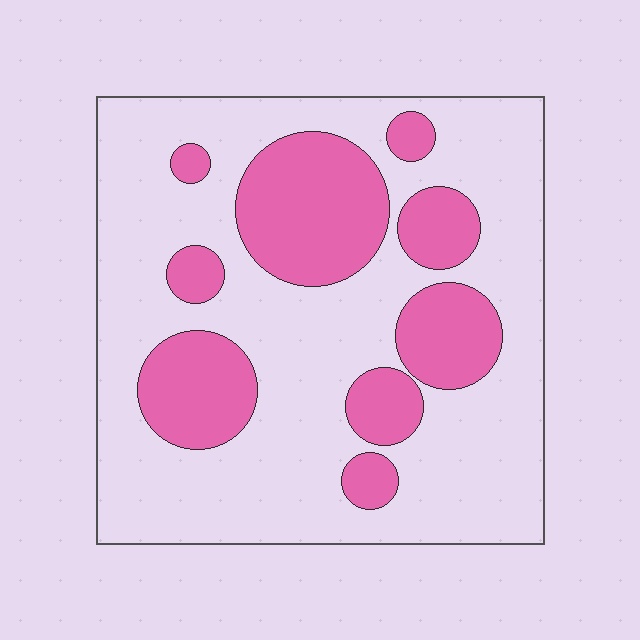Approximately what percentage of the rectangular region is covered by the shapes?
Approximately 30%.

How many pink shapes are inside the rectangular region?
9.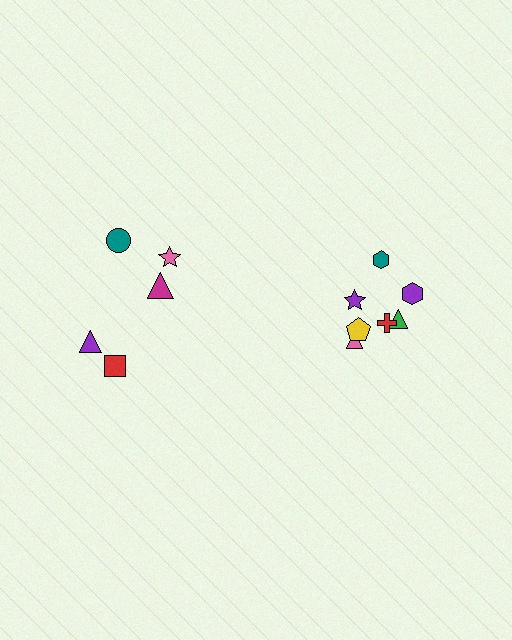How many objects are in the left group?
There are 5 objects.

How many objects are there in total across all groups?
There are 12 objects.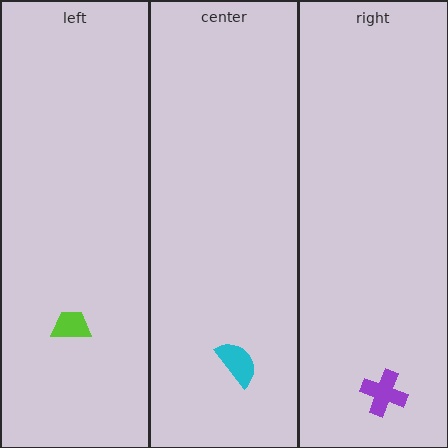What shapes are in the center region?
The cyan semicircle.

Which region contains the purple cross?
The right region.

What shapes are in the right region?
The purple cross.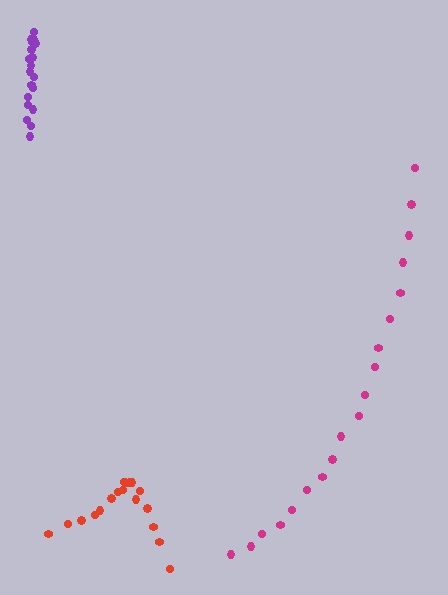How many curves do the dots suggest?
There are 3 distinct paths.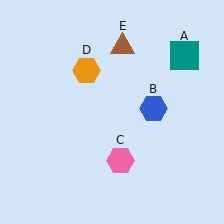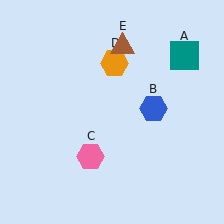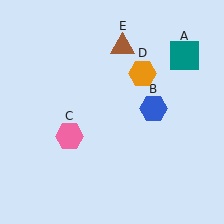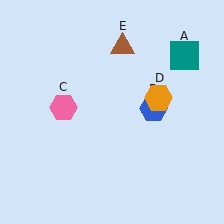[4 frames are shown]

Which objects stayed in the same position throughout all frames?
Teal square (object A) and blue hexagon (object B) and brown triangle (object E) remained stationary.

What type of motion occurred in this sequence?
The pink hexagon (object C), orange hexagon (object D) rotated clockwise around the center of the scene.